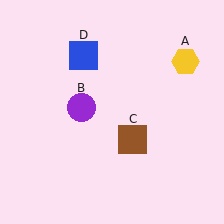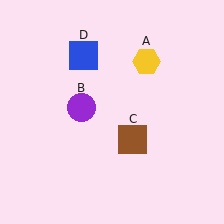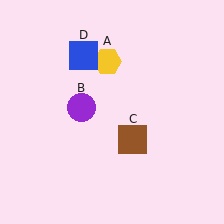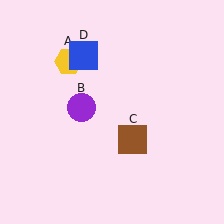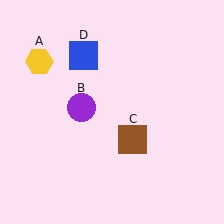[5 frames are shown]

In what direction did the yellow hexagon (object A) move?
The yellow hexagon (object A) moved left.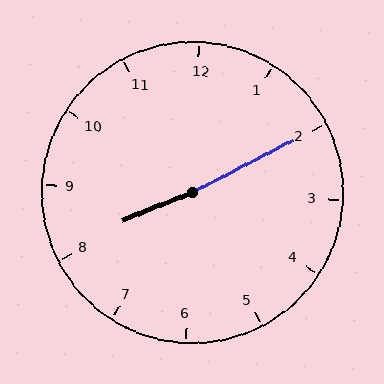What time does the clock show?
8:10.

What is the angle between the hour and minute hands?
Approximately 175 degrees.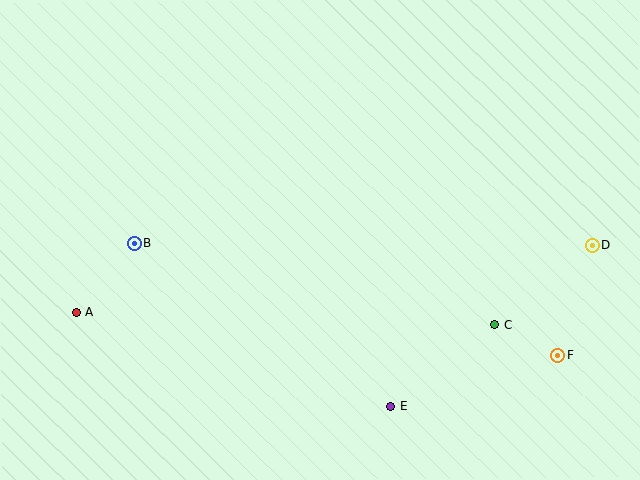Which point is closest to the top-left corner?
Point B is closest to the top-left corner.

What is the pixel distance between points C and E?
The distance between C and E is 133 pixels.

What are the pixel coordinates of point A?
Point A is at (76, 313).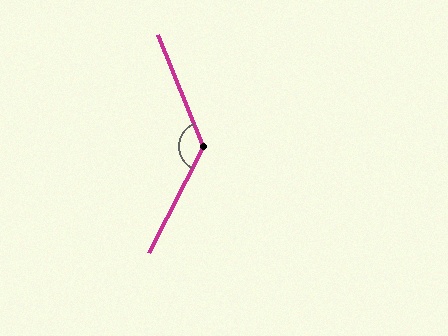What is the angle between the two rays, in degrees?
Approximately 131 degrees.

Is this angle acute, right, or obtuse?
It is obtuse.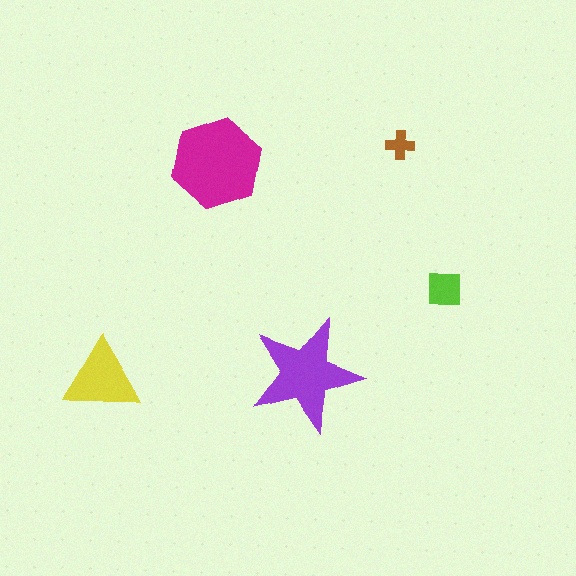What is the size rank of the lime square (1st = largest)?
4th.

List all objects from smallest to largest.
The brown cross, the lime square, the yellow triangle, the purple star, the magenta hexagon.